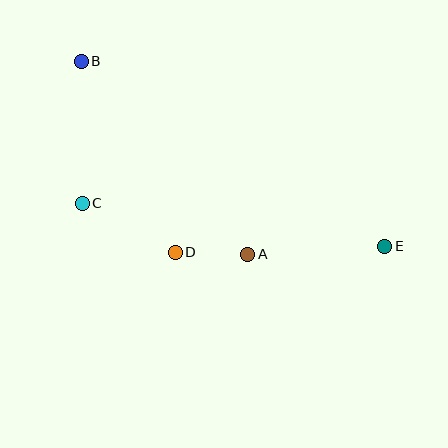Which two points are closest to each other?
Points A and D are closest to each other.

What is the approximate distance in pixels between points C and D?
The distance between C and D is approximately 105 pixels.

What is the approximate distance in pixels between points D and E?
The distance between D and E is approximately 210 pixels.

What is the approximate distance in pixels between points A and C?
The distance between A and C is approximately 173 pixels.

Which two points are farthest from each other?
Points B and E are farthest from each other.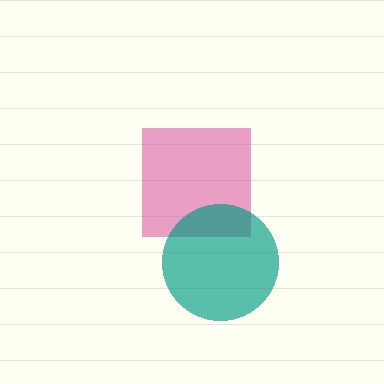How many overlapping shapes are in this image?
There are 2 overlapping shapes in the image.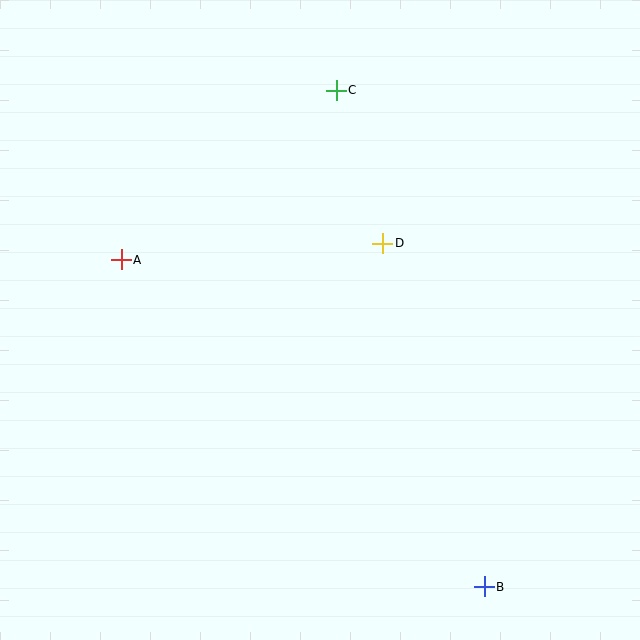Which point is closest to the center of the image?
Point D at (383, 243) is closest to the center.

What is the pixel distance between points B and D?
The distance between B and D is 358 pixels.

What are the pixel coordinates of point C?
Point C is at (336, 90).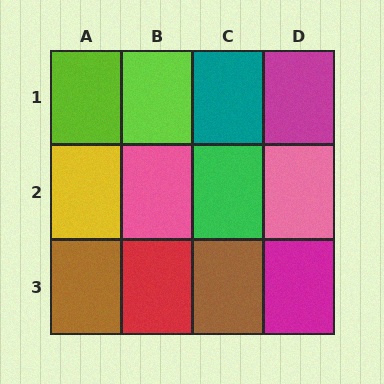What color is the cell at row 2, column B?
Pink.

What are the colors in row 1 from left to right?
Lime, lime, teal, magenta.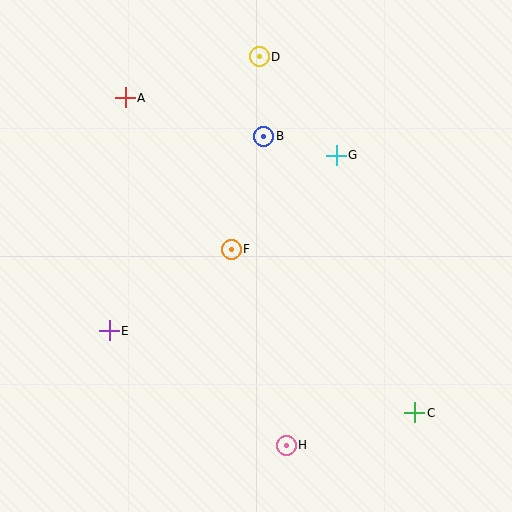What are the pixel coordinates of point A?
Point A is at (125, 98).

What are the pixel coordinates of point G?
Point G is at (336, 155).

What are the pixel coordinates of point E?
Point E is at (109, 331).